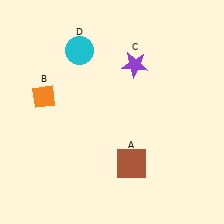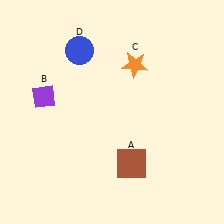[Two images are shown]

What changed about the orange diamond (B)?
In Image 1, B is orange. In Image 2, it changed to purple.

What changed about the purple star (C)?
In Image 1, C is purple. In Image 2, it changed to orange.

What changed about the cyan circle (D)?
In Image 1, D is cyan. In Image 2, it changed to blue.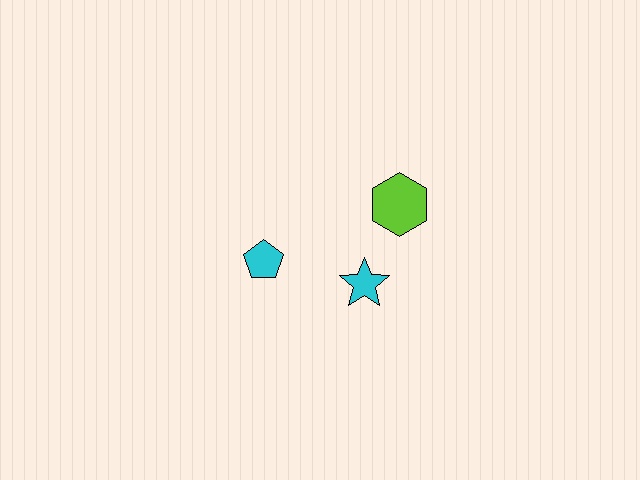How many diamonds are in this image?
There are no diamonds.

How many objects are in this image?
There are 3 objects.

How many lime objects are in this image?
There is 1 lime object.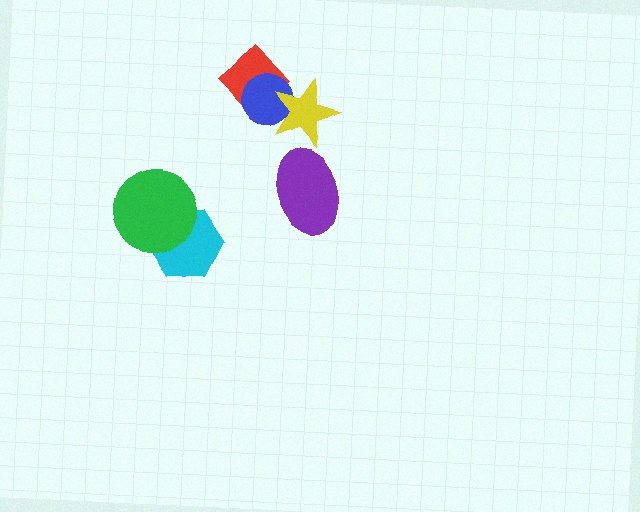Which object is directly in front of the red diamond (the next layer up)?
The blue circle is directly in front of the red diamond.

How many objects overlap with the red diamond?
2 objects overlap with the red diamond.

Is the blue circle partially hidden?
Yes, it is partially covered by another shape.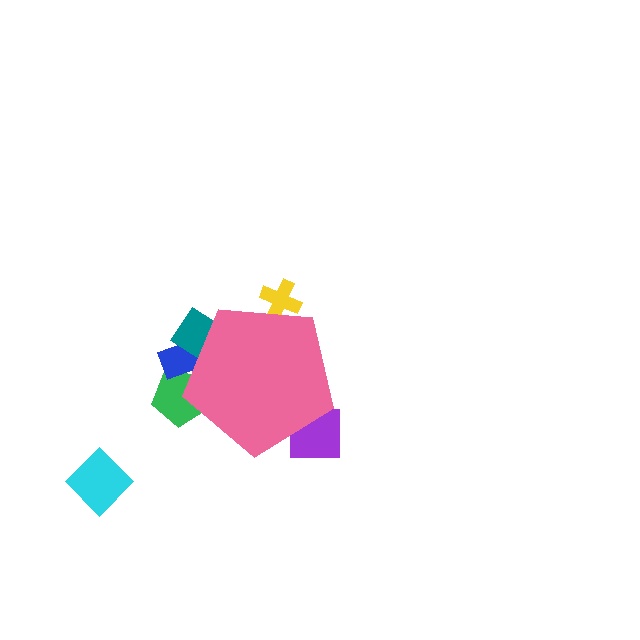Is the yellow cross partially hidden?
Yes, the yellow cross is partially hidden behind the pink pentagon.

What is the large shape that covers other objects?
A pink pentagon.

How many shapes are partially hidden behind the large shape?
5 shapes are partially hidden.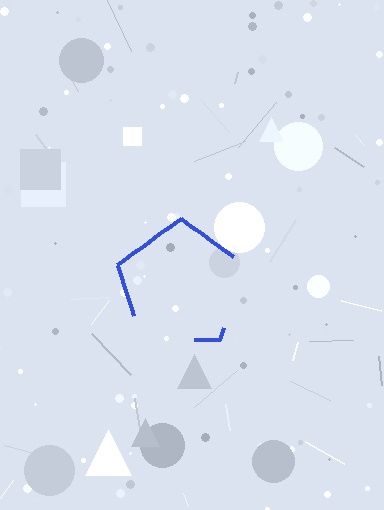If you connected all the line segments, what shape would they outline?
They would outline a pentagon.